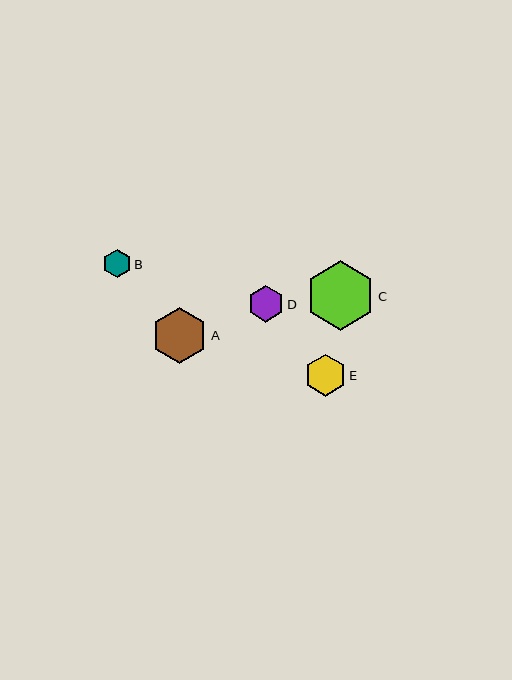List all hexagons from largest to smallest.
From largest to smallest: C, A, E, D, B.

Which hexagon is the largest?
Hexagon C is the largest with a size of approximately 69 pixels.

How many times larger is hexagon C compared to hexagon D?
Hexagon C is approximately 1.9 times the size of hexagon D.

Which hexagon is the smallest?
Hexagon B is the smallest with a size of approximately 29 pixels.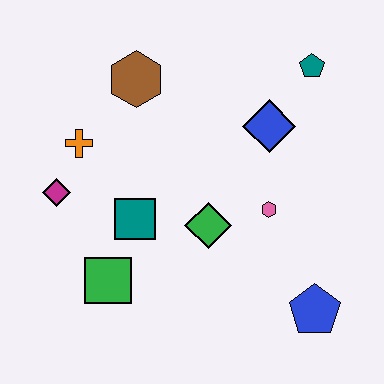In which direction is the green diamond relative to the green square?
The green diamond is to the right of the green square.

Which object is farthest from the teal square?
The teal pentagon is farthest from the teal square.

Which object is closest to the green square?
The teal square is closest to the green square.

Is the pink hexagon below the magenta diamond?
Yes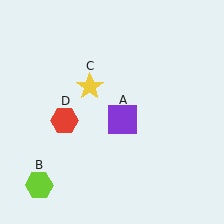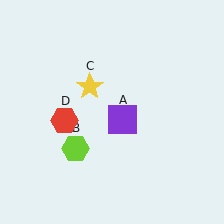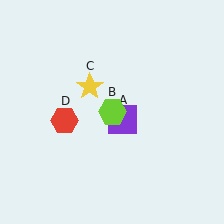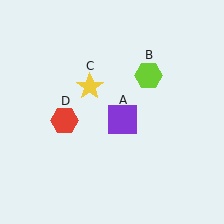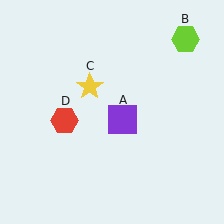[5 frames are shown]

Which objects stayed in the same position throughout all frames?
Purple square (object A) and yellow star (object C) and red hexagon (object D) remained stationary.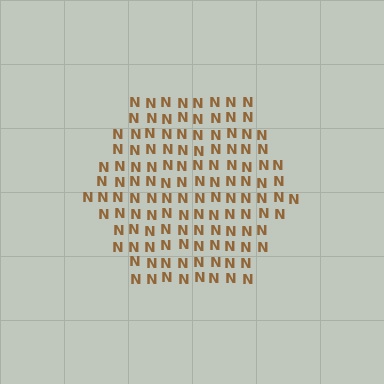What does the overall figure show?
The overall figure shows a hexagon.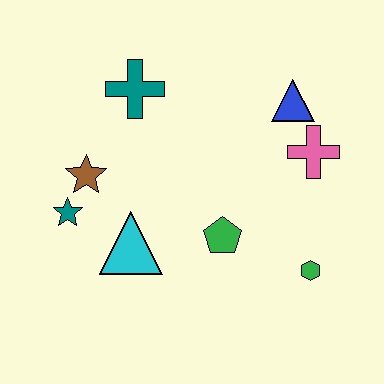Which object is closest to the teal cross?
The brown star is closest to the teal cross.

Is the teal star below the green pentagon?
No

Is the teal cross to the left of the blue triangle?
Yes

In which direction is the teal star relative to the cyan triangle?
The teal star is to the left of the cyan triangle.